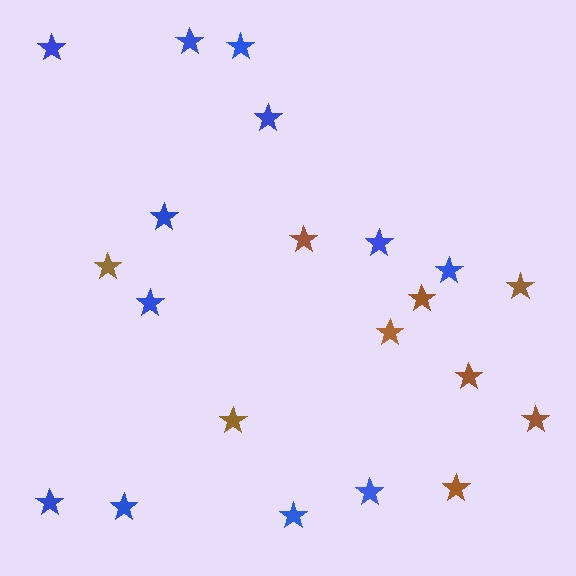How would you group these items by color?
There are 2 groups: one group of brown stars (9) and one group of blue stars (12).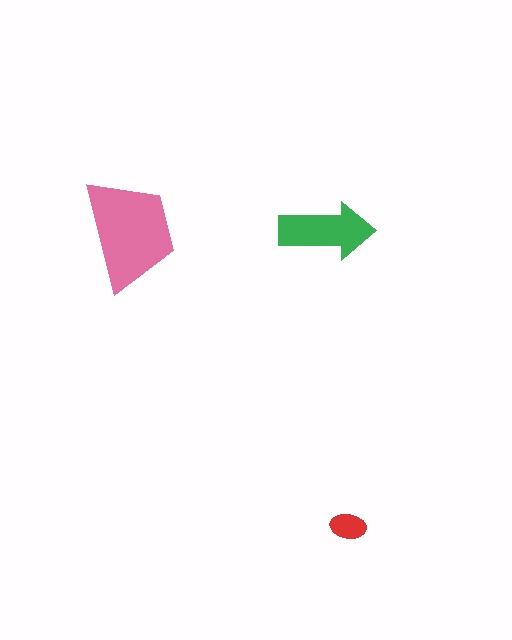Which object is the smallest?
The red ellipse.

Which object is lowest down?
The red ellipse is bottommost.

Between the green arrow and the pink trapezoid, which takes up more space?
The pink trapezoid.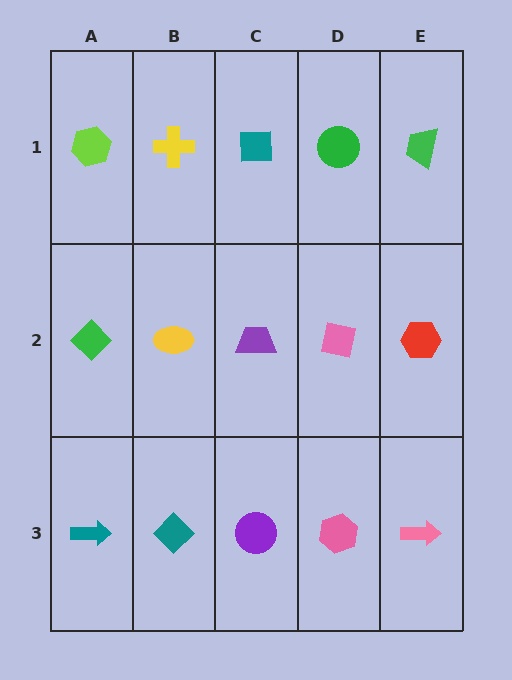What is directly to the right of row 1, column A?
A yellow cross.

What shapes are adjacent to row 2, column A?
A lime hexagon (row 1, column A), a teal arrow (row 3, column A), a yellow ellipse (row 2, column B).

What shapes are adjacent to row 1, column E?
A red hexagon (row 2, column E), a green circle (row 1, column D).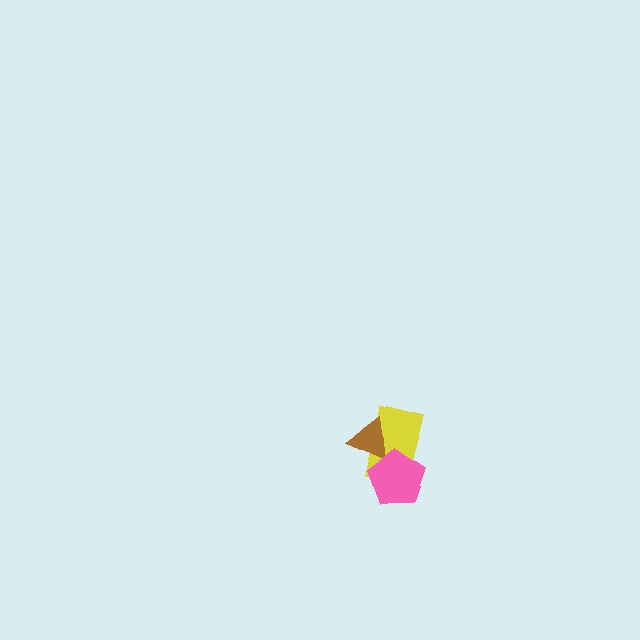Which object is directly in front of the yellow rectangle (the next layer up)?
The brown triangle is directly in front of the yellow rectangle.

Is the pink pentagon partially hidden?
No, no other shape covers it.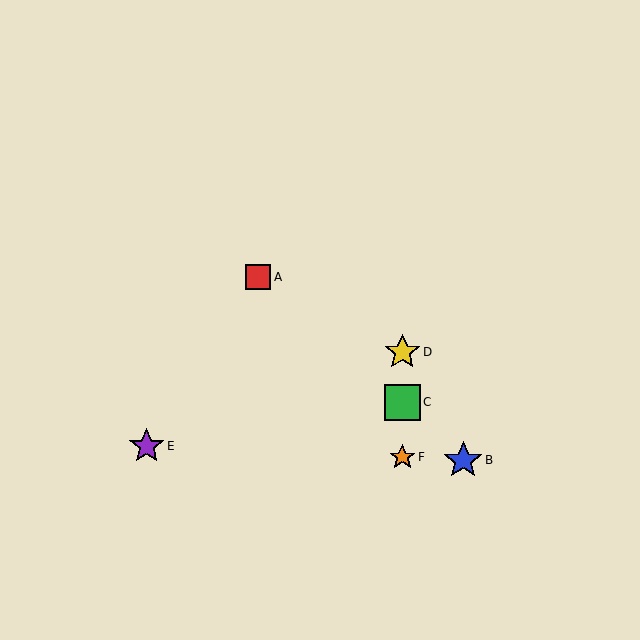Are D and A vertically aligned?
No, D is at x≈402 and A is at x≈258.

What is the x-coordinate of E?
Object E is at x≈147.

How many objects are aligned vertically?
3 objects (C, D, F) are aligned vertically.